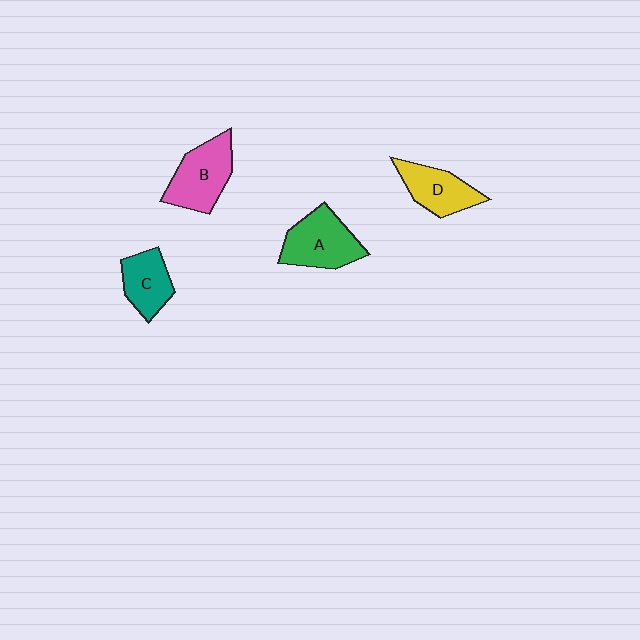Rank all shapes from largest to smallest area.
From largest to smallest: A (green), B (pink), D (yellow), C (teal).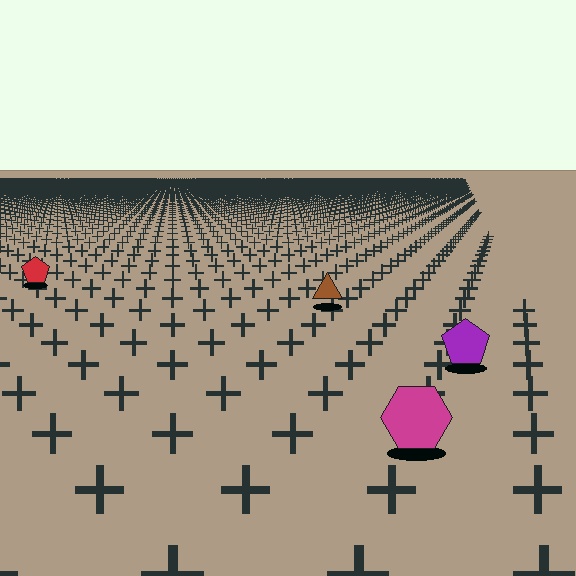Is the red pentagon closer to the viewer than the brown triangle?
No. The brown triangle is closer — you can tell from the texture gradient: the ground texture is coarser near it.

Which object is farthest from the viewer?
The red pentagon is farthest from the viewer. It appears smaller and the ground texture around it is denser.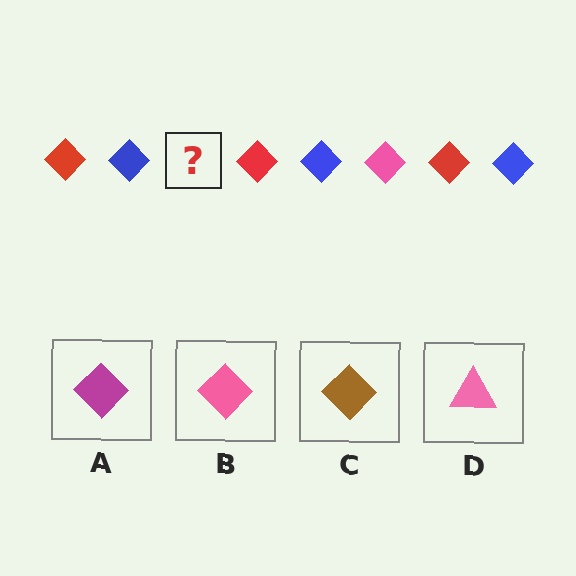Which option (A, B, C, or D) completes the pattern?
B.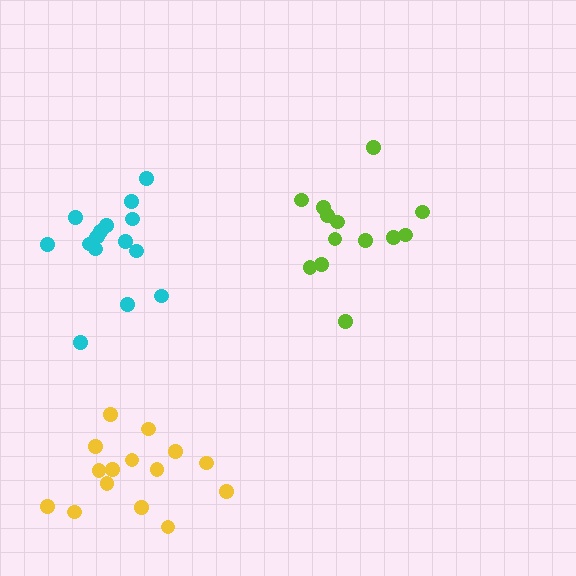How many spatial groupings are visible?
There are 3 spatial groupings.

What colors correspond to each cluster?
The clusters are colored: lime, yellow, cyan.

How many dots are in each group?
Group 1: 13 dots, Group 2: 15 dots, Group 3: 17 dots (45 total).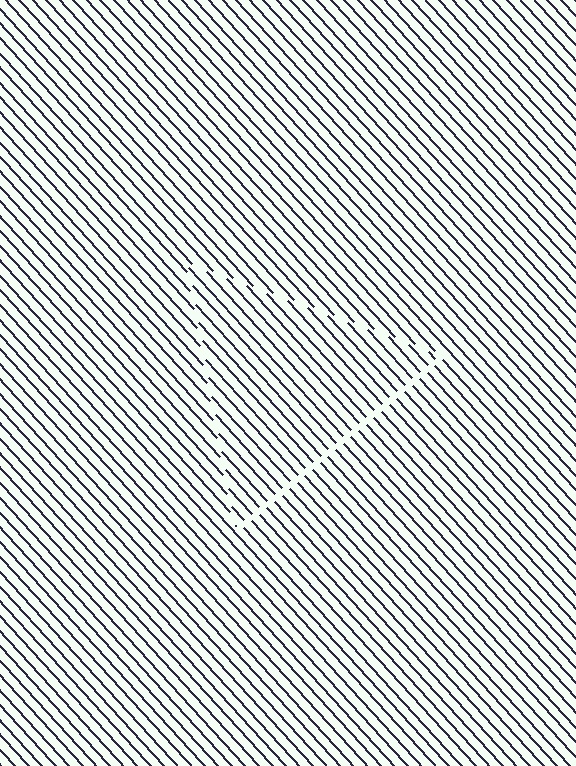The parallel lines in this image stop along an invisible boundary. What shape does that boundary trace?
An illusory triangle. The interior of the shape contains the same grating, shifted by half a period — the contour is defined by the phase discontinuity where line-ends from the inner and outer gratings abut.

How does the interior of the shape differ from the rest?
The interior of the shape contains the same grating, shifted by half a period — the contour is defined by the phase discontinuity where line-ends from the inner and outer gratings abut.